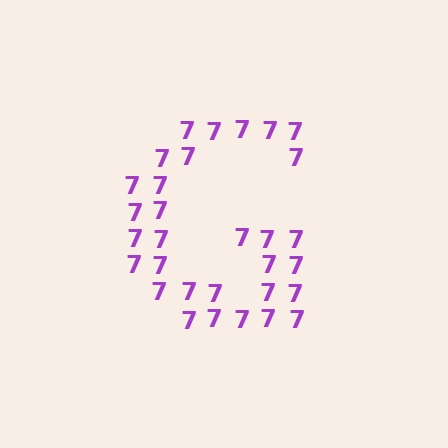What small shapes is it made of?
It is made of small digit 7's.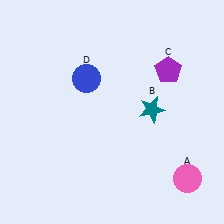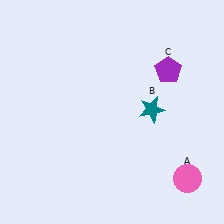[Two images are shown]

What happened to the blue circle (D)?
The blue circle (D) was removed in Image 2. It was in the top-left area of Image 1.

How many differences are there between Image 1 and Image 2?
There is 1 difference between the two images.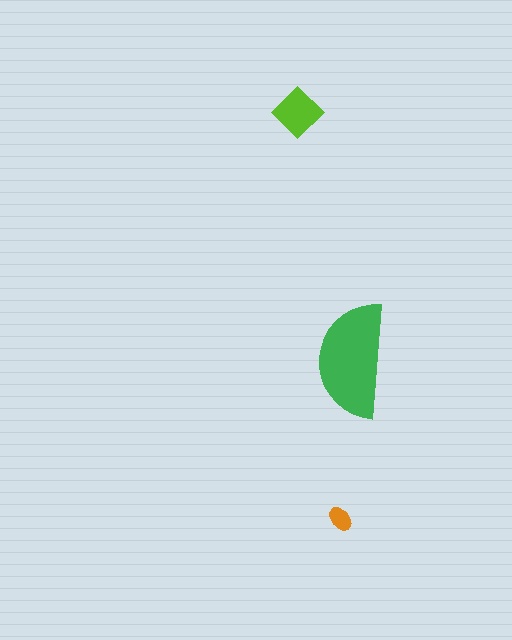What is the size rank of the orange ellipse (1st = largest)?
3rd.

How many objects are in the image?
There are 3 objects in the image.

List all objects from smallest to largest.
The orange ellipse, the lime diamond, the green semicircle.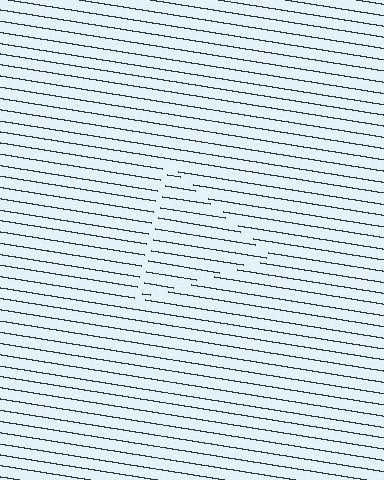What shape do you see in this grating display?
An illusory triangle. The interior of the shape contains the same grating, shifted by half a period — the contour is defined by the phase discontinuity where line-ends from the inner and outer gratings abut.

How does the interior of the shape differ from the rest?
The interior of the shape contains the same grating, shifted by half a period — the contour is defined by the phase discontinuity where line-ends from the inner and outer gratings abut.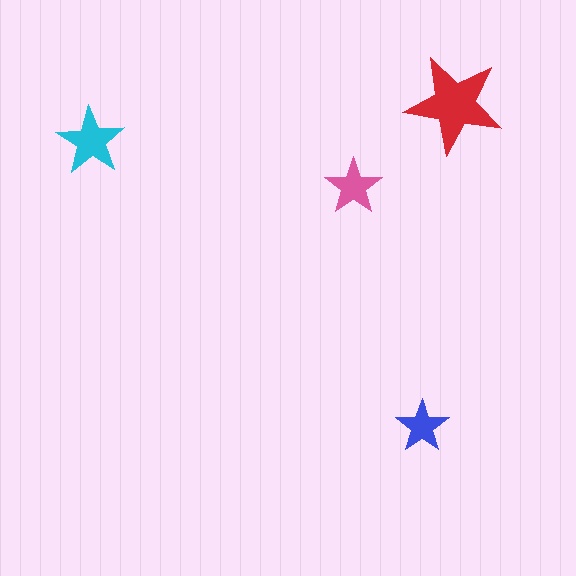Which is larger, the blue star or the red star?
The red one.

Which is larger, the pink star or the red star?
The red one.